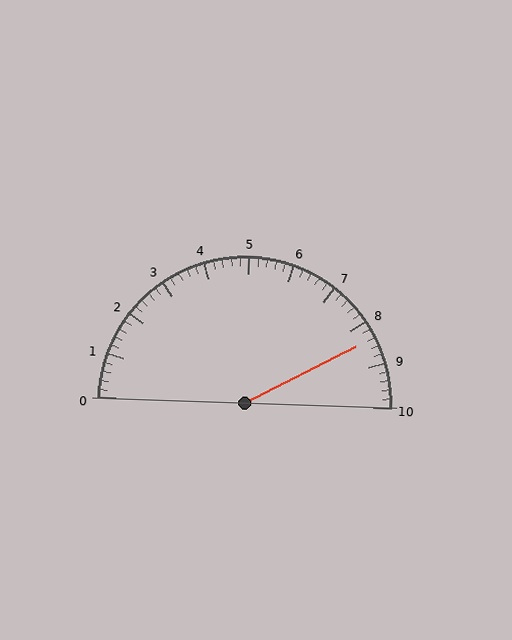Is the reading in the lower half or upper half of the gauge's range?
The reading is in the upper half of the range (0 to 10).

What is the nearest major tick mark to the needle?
The nearest major tick mark is 8.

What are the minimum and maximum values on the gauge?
The gauge ranges from 0 to 10.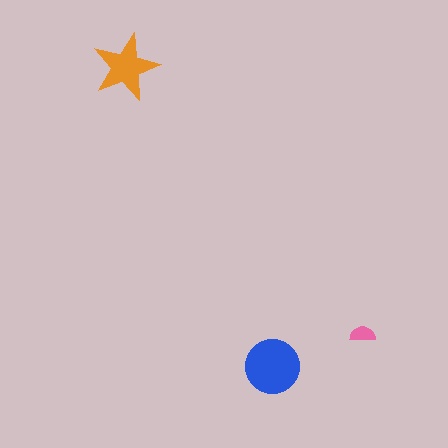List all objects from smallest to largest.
The pink semicircle, the orange star, the blue circle.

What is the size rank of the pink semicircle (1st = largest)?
3rd.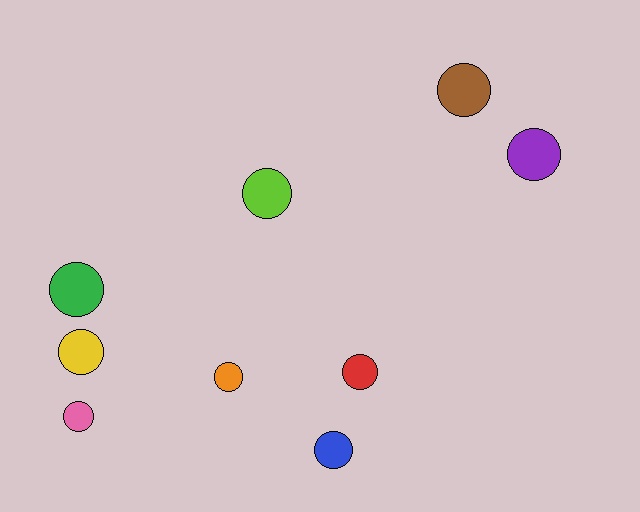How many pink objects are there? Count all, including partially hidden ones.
There is 1 pink object.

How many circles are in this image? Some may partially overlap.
There are 9 circles.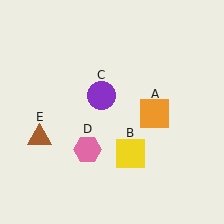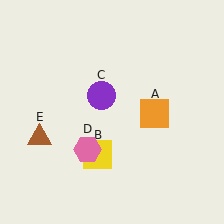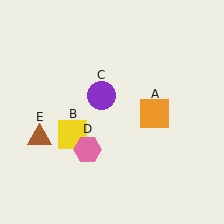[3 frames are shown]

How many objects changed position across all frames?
1 object changed position: yellow square (object B).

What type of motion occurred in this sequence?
The yellow square (object B) rotated clockwise around the center of the scene.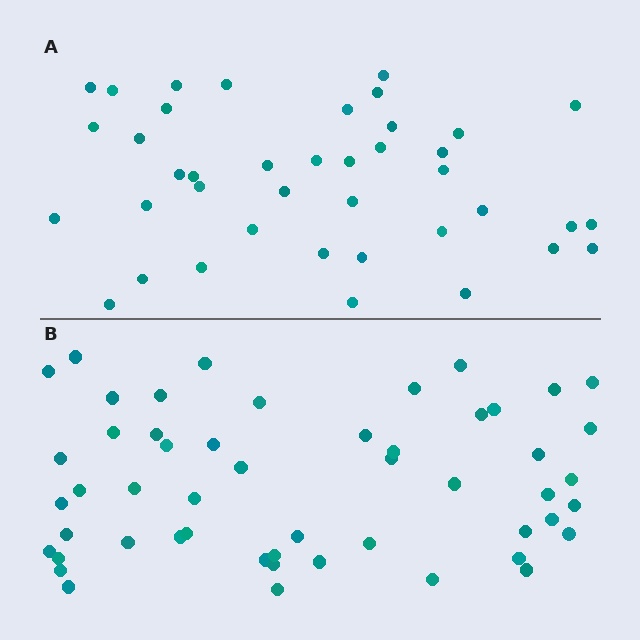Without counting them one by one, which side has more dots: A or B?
Region B (the bottom region) has more dots.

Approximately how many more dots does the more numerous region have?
Region B has roughly 12 or so more dots than region A.